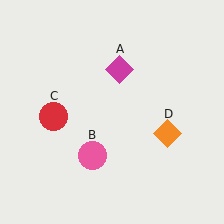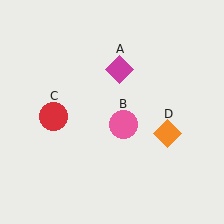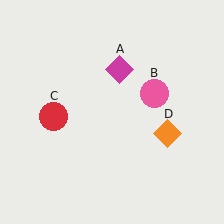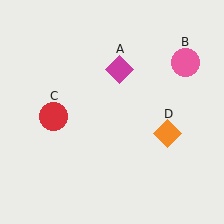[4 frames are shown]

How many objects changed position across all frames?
1 object changed position: pink circle (object B).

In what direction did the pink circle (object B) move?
The pink circle (object B) moved up and to the right.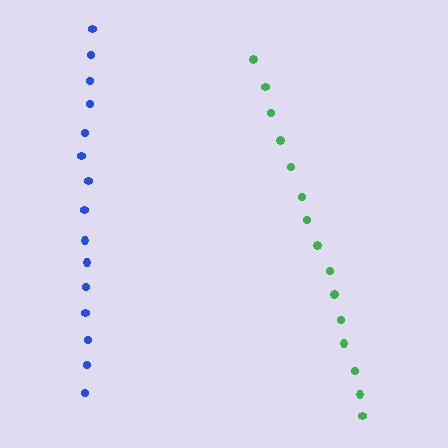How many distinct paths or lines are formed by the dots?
There are 2 distinct paths.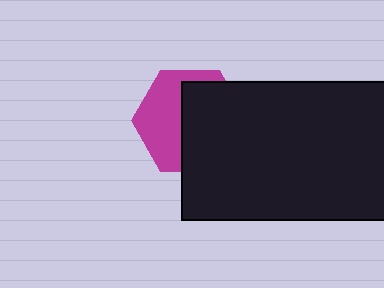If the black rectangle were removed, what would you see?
You would see the complete magenta hexagon.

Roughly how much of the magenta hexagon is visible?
About half of it is visible (roughly 46%).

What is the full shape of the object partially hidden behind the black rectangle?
The partially hidden object is a magenta hexagon.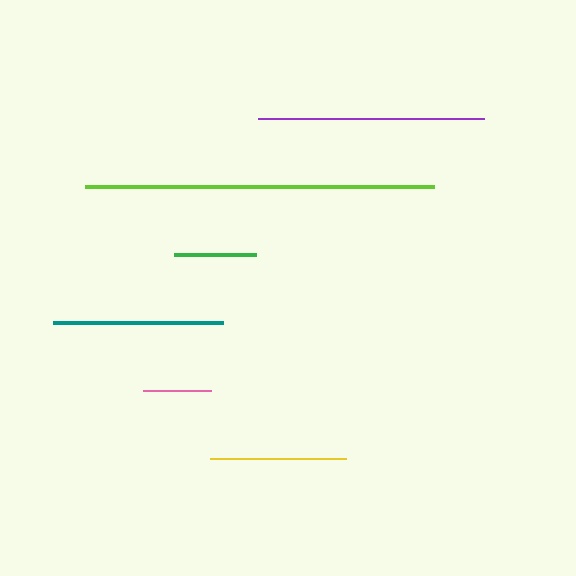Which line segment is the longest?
The lime line is the longest at approximately 349 pixels.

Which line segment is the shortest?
The pink line is the shortest at approximately 68 pixels.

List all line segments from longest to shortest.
From longest to shortest: lime, purple, teal, yellow, green, pink.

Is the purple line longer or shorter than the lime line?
The lime line is longer than the purple line.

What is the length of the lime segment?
The lime segment is approximately 349 pixels long.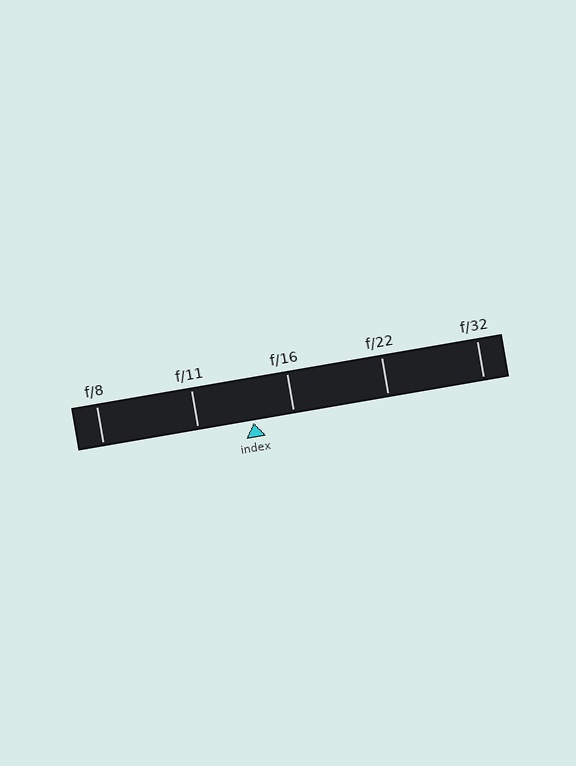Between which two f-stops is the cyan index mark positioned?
The index mark is between f/11 and f/16.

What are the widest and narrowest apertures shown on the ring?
The widest aperture shown is f/8 and the narrowest is f/32.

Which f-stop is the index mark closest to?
The index mark is closest to f/16.